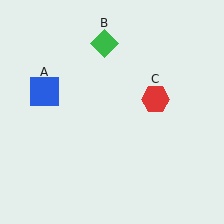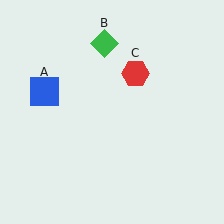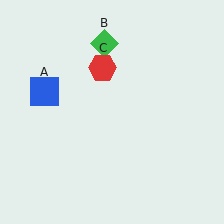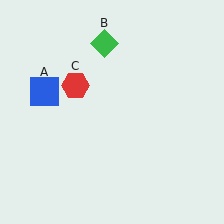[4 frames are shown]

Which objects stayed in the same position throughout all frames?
Blue square (object A) and green diamond (object B) remained stationary.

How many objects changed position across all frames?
1 object changed position: red hexagon (object C).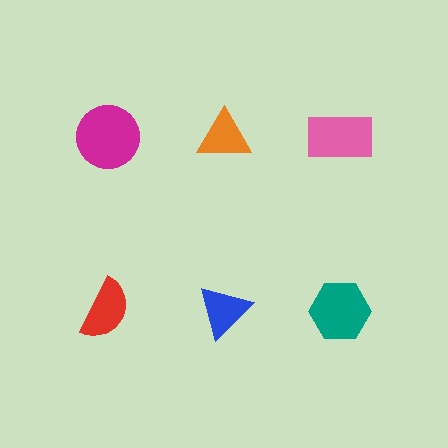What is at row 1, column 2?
An orange triangle.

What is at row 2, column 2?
A blue triangle.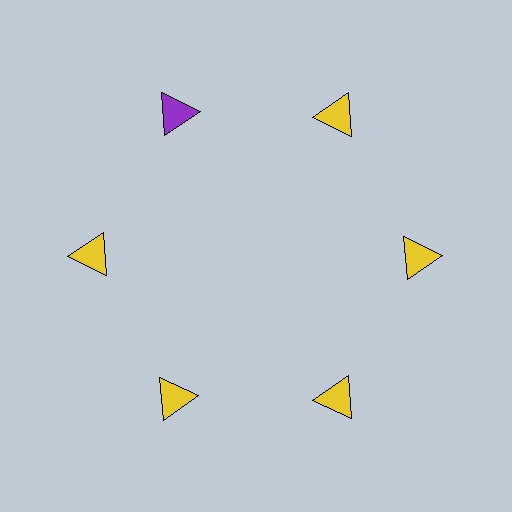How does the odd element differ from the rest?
It has a different color: purple instead of yellow.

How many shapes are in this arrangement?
There are 6 shapes arranged in a ring pattern.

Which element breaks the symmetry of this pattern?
The purple triangle at roughly the 11 o'clock position breaks the symmetry. All other shapes are yellow triangles.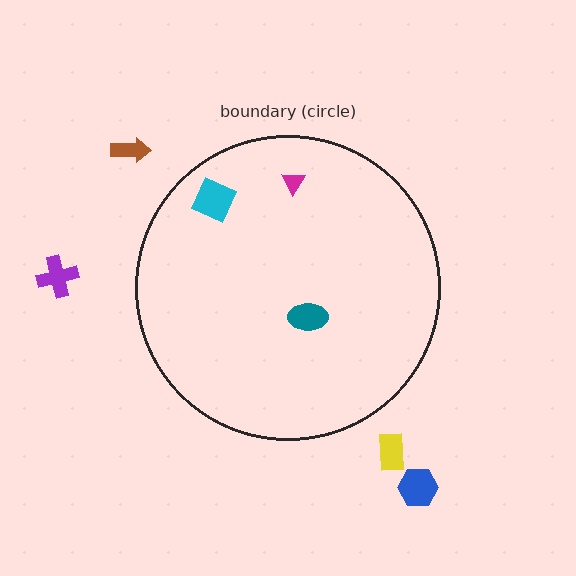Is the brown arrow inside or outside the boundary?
Outside.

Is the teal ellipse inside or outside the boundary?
Inside.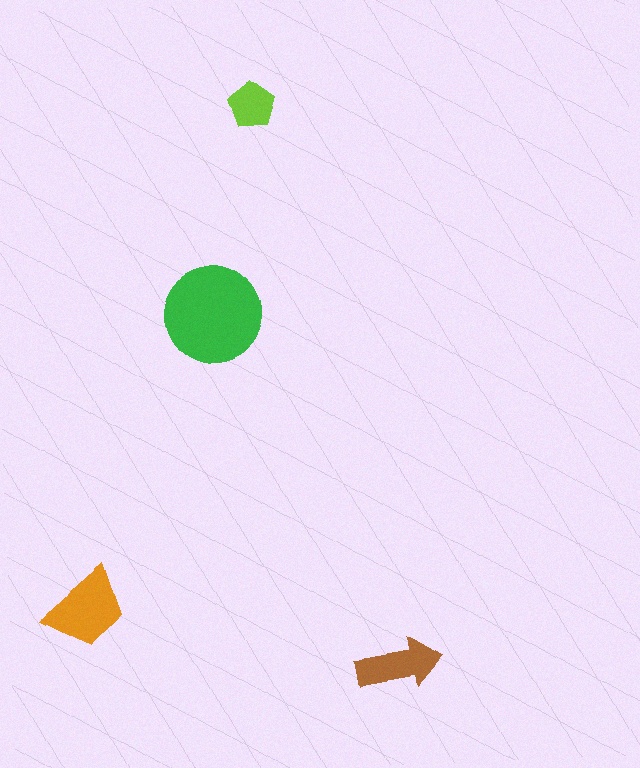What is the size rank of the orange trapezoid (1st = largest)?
2nd.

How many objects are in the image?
There are 4 objects in the image.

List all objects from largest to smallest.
The green circle, the orange trapezoid, the brown arrow, the lime pentagon.